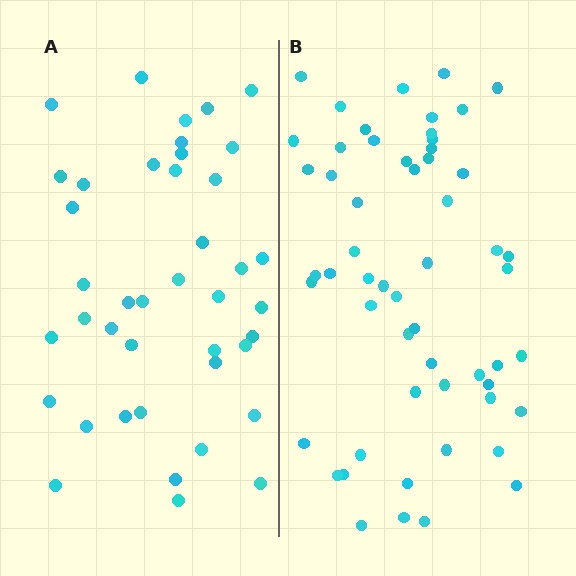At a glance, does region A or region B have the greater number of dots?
Region B (the right region) has more dots.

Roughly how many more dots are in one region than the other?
Region B has approximately 15 more dots than region A.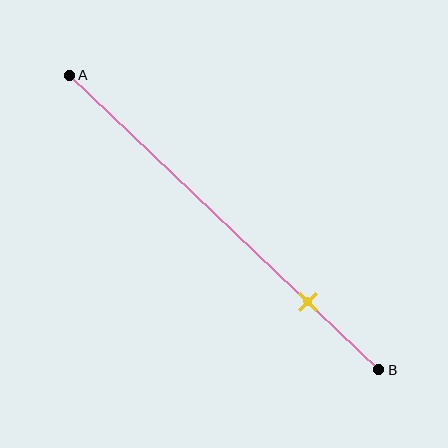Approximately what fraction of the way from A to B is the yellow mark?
The yellow mark is approximately 75% of the way from A to B.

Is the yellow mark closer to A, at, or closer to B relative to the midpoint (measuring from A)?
The yellow mark is closer to point B than the midpoint of segment AB.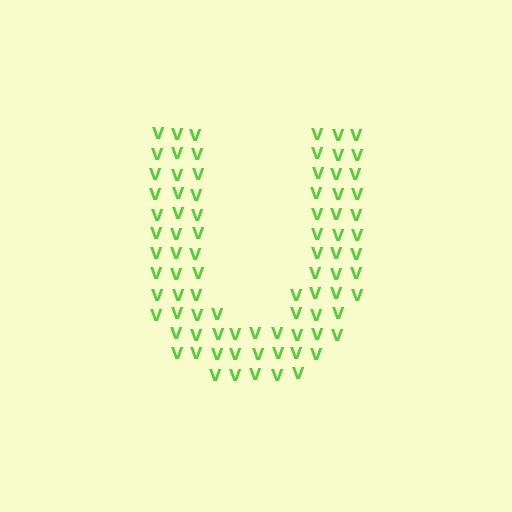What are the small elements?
The small elements are letter V's.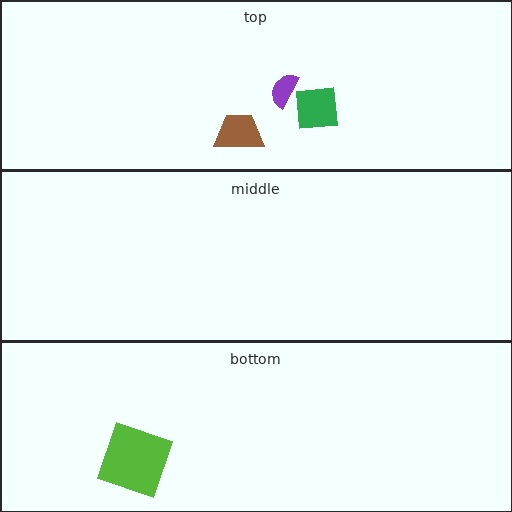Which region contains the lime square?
The bottom region.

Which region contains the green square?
The top region.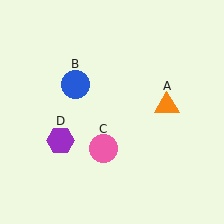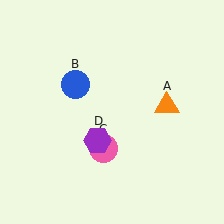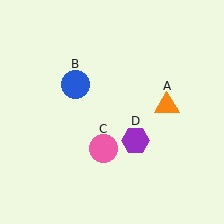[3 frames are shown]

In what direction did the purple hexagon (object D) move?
The purple hexagon (object D) moved right.